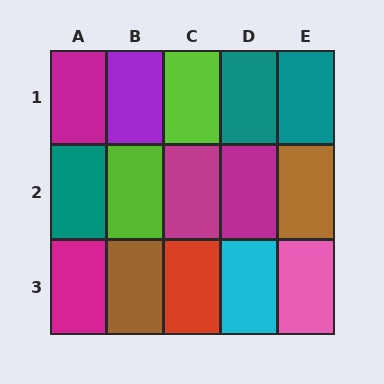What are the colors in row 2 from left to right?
Teal, lime, magenta, magenta, brown.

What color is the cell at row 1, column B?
Purple.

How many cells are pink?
1 cell is pink.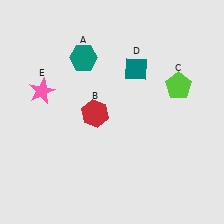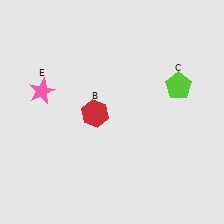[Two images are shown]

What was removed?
The teal hexagon (A), the teal diamond (D) were removed in Image 2.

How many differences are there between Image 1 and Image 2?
There are 2 differences between the two images.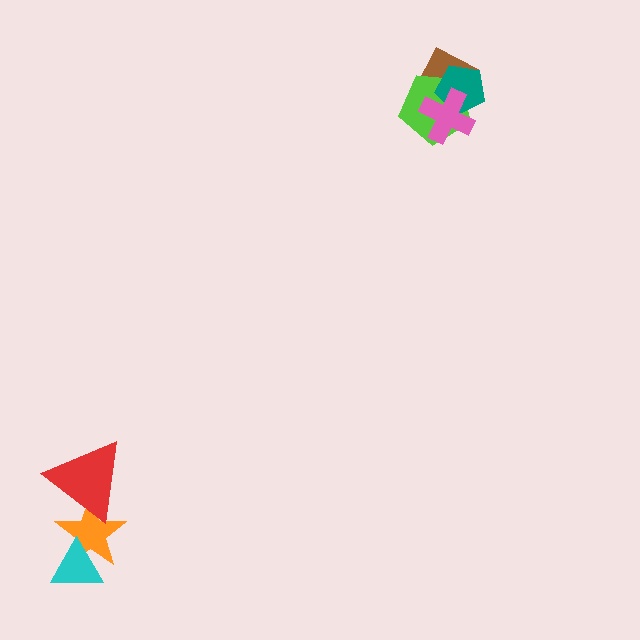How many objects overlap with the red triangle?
1 object overlaps with the red triangle.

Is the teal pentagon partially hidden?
Yes, it is partially covered by another shape.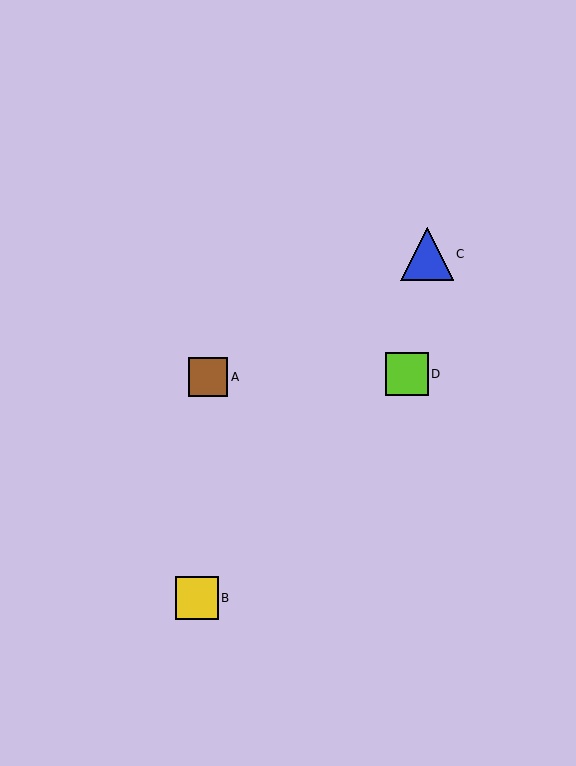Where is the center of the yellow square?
The center of the yellow square is at (197, 598).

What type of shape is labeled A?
Shape A is a brown square.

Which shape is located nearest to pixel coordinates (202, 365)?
The brown square (labeled A) at (208, 377) is nearest to that location.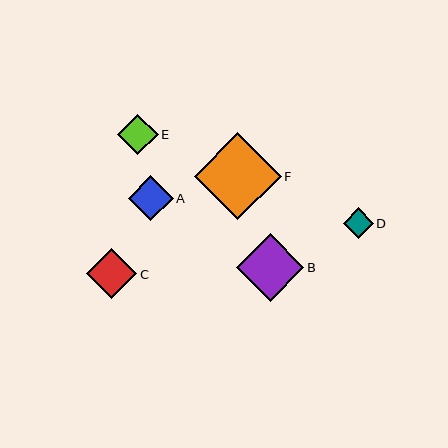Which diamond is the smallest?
Diamond D is the smallest with a size of approximately 30 pixels.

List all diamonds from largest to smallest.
From largest to smallest: F, B, C, A, E, D.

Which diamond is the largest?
Diamond F is the largest with a size of approximately 87 pixels.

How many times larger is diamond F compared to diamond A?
Diamond F is approximately 1.9 times the size of diamond A.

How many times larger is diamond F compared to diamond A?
Diamond F is approximately 1.9 times the size of diamond A.